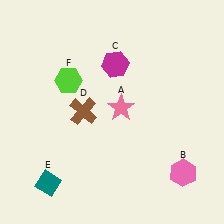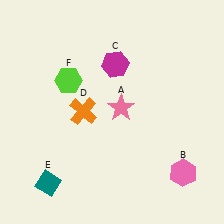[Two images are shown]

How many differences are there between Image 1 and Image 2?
There is 1 difference between the two images.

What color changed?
The cross (D) changed from brown in Image 1 to orange in Image 2.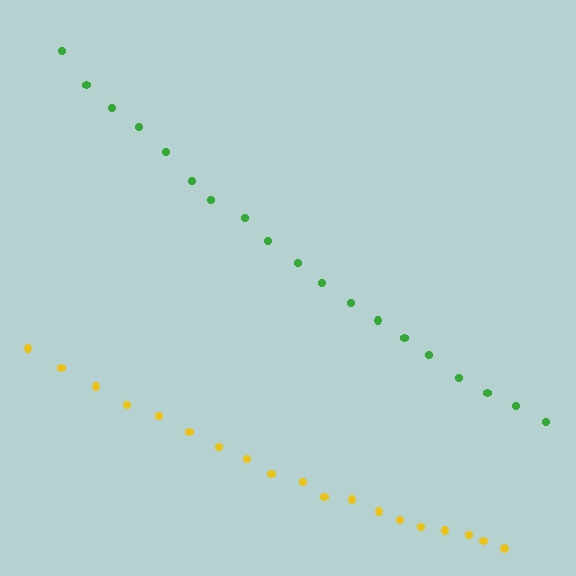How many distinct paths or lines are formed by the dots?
There are 2 distinct paths.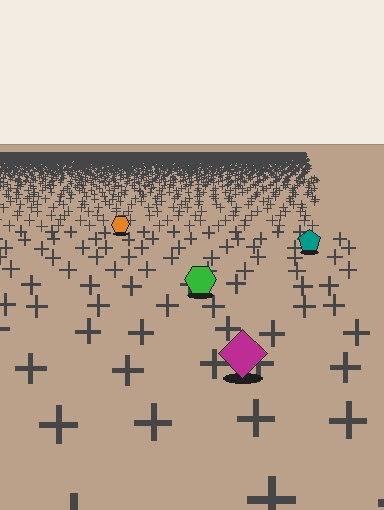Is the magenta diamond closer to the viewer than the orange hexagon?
Yes. The magenta diamond is closer — you can tell from the texture gradient: the ground texture is coarser near it.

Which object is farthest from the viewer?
The orange hexagon is farthest from the viewer. It appears smaller and the ground texture around it is denser.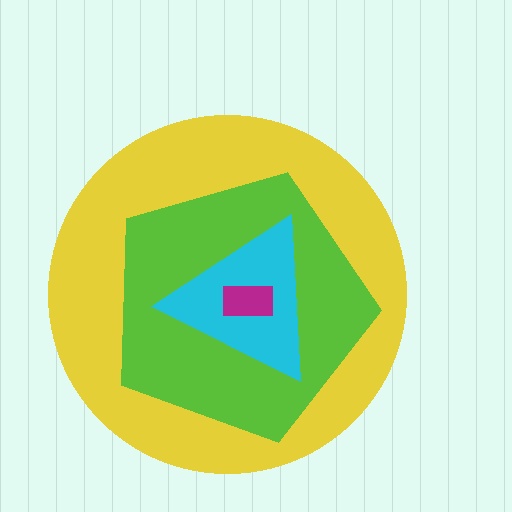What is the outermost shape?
The yellow circle.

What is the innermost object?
The magenta rectangle.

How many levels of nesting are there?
4.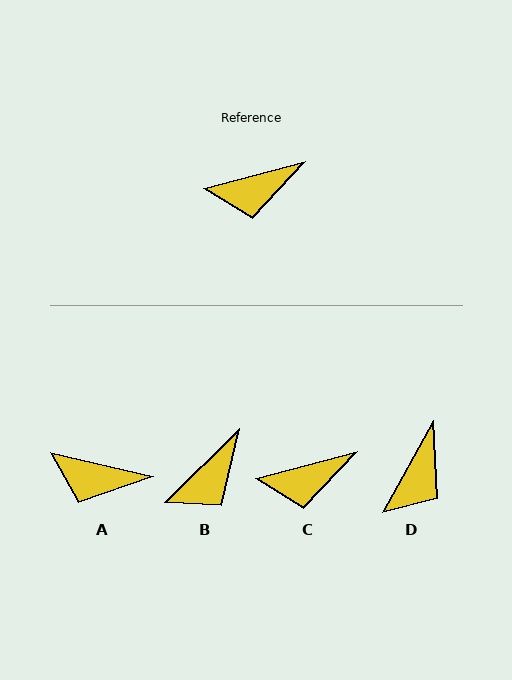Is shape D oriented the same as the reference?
No, it is off by about 46 degrees.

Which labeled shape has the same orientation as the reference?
C.